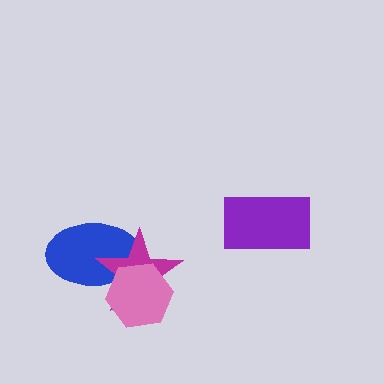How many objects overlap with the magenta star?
2 objects overlap with the magenta star.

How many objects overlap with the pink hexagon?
2 objects overlap with the pink hexagon.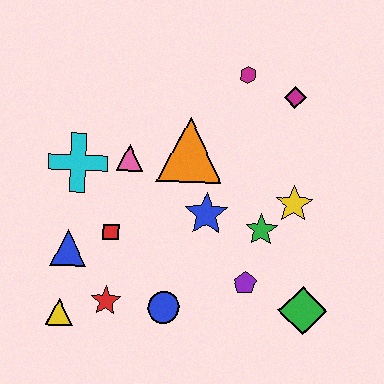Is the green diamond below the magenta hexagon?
Yes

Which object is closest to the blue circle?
The red star is closest to the blue circle.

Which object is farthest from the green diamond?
The cyan cross is farthest from the green diamond.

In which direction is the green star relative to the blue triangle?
The green star is to the right of the blue triangle.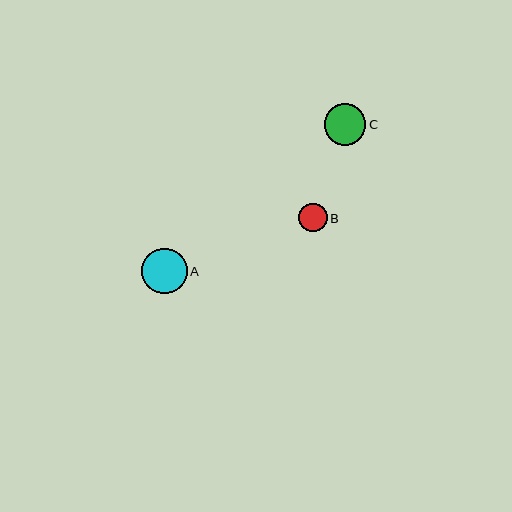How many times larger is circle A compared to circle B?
Circle A is approximately 1.6 times the size of circle B.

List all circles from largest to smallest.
From largest to smallest: A, C, B.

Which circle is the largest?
Circle A is the largest with a size of approximately 46 pixels.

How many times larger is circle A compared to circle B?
Circle A is approximately 1.6 times the size of circle B.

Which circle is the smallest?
Circle B is the smallest with a size of approximately 28 pixels.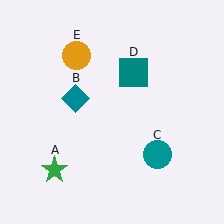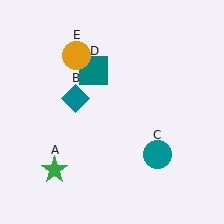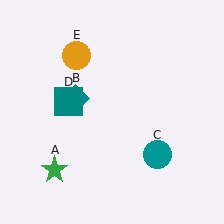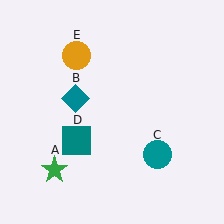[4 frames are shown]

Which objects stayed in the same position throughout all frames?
Green star (object A) and teal diamond (object B) and teal circle (object C) and orange circle (object E) remained stationary.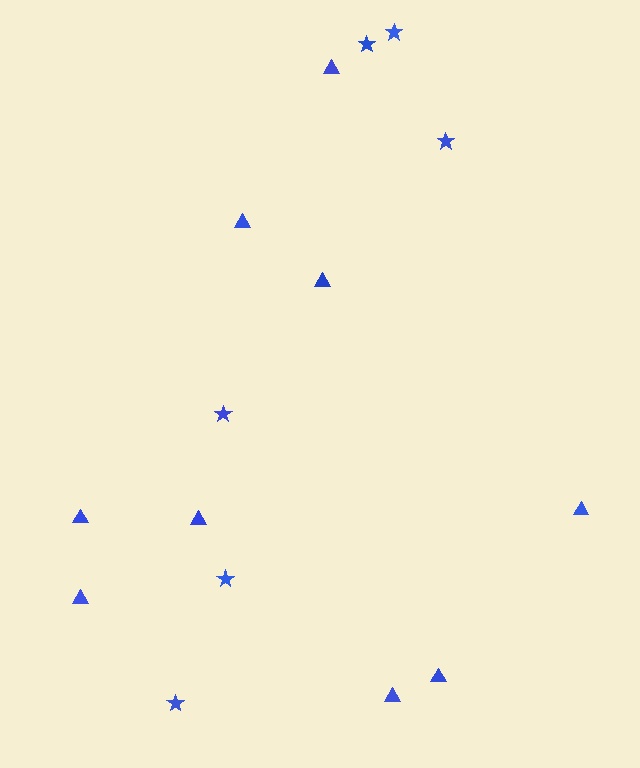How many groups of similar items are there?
There are 2 groups: one group of stars (6) and one group of triangles (9).